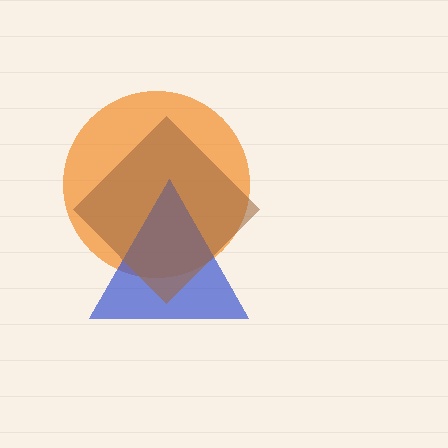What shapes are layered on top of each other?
The layered shapes are: an orange circle, a blue triangle, a brown diamond.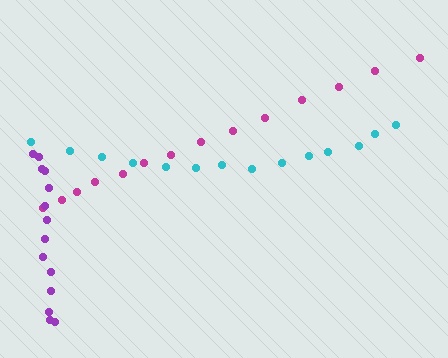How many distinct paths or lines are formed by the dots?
There are 3 distinct paths.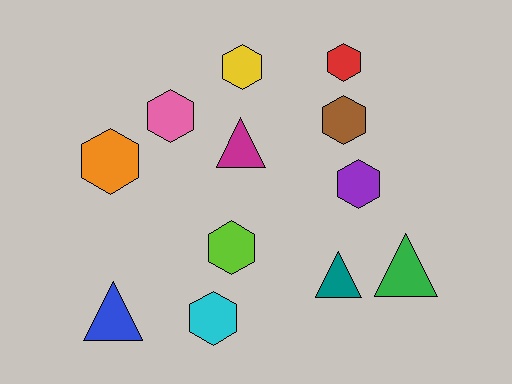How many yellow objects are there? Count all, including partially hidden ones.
There is 1 yellow object.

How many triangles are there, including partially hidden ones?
There are 4 triangles.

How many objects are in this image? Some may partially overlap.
There are 12 objects.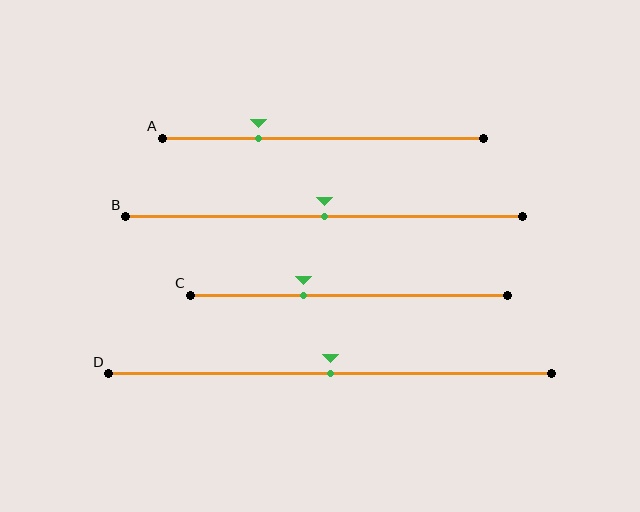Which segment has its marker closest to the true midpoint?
Segment B has its marker closest to the true midpoint.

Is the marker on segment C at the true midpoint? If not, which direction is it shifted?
No, the marker on segment C is shifted to the left by about 14% of the segment length.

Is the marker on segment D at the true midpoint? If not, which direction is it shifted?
Yes, the marker on segment D is at the true midpoint.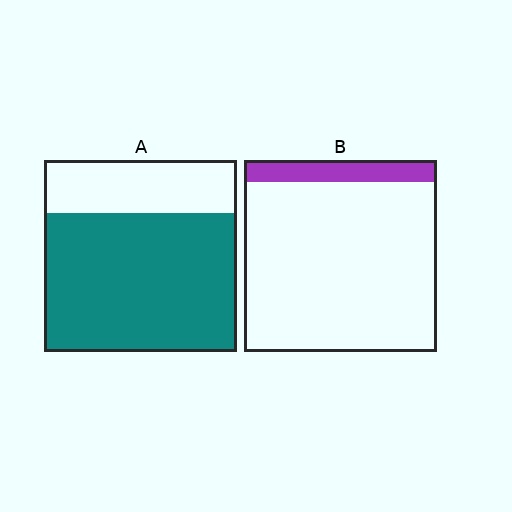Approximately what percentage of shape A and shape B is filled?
A is approximately 70% and B is approximately 10%.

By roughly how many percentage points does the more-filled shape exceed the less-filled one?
By roughly 60 percentage points (A over B).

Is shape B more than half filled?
No.